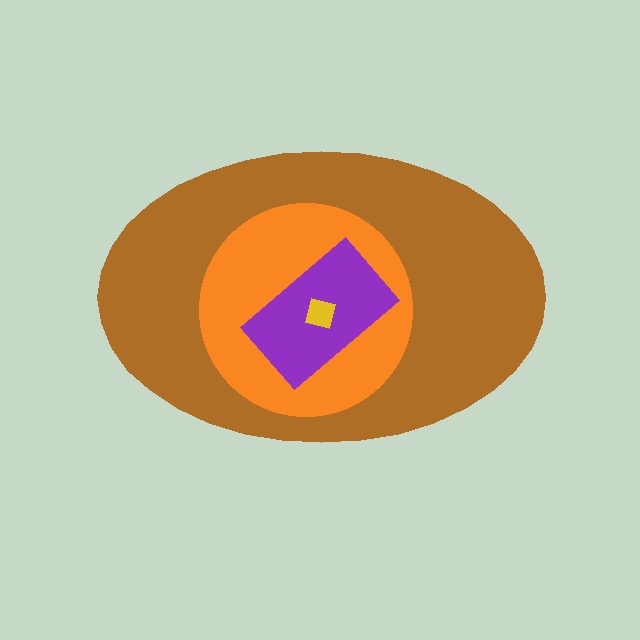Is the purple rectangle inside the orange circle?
Yes.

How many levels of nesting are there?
4.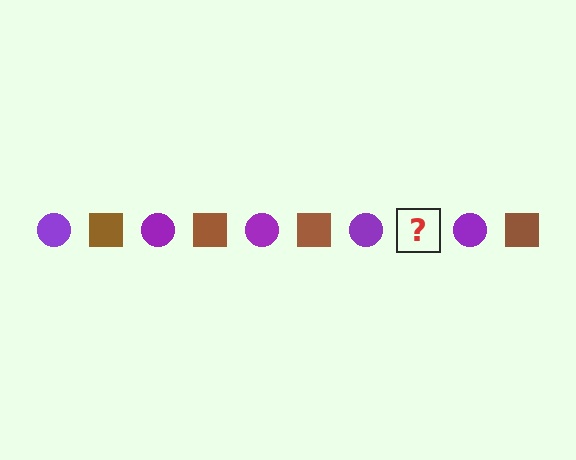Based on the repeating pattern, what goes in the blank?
The blank should be a brown square.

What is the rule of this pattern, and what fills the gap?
The rule is that the pattern alternates between purple circle and brown square. The gap should be filled with a brown square.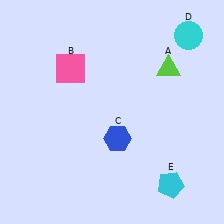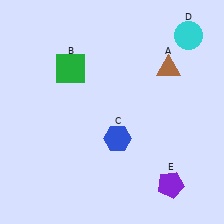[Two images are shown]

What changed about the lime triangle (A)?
In Image 1, A is lime. In Image 2, it changed to brown.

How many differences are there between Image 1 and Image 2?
There are 3 differences between the two images.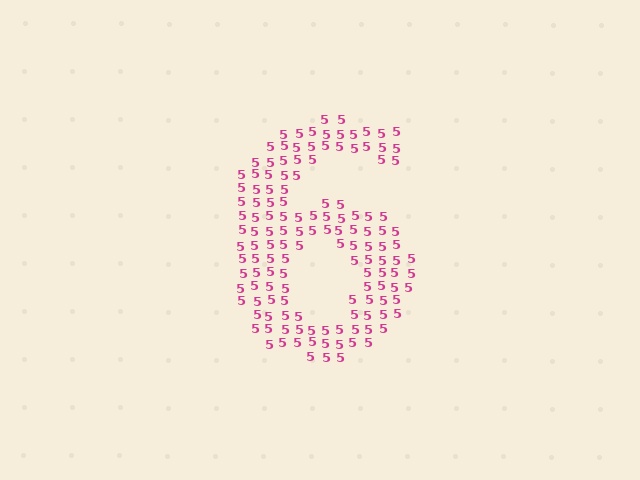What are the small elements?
The small elements are digit 5's.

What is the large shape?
The large shape is the digit 6.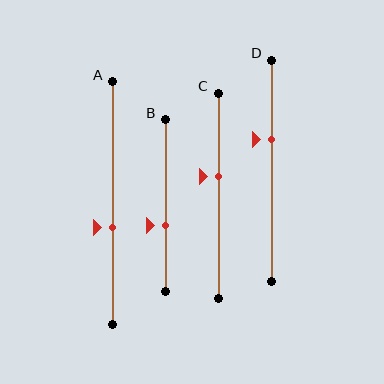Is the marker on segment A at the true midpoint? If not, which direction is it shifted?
No, the marker on segment A is shifted downward by about 10% of the segment length.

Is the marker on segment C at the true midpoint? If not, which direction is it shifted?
No, the marker on segment C is shifted upward by about 9% of the segment length.